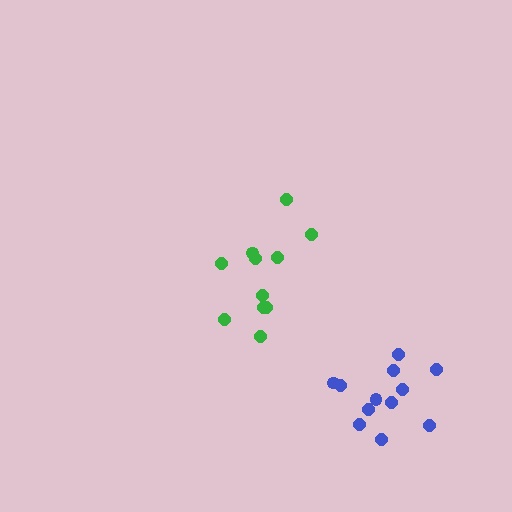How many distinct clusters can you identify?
There are 2 distinct clusters.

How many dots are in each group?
Group 1: 11 dots, Group 2: 12 dots (23 total).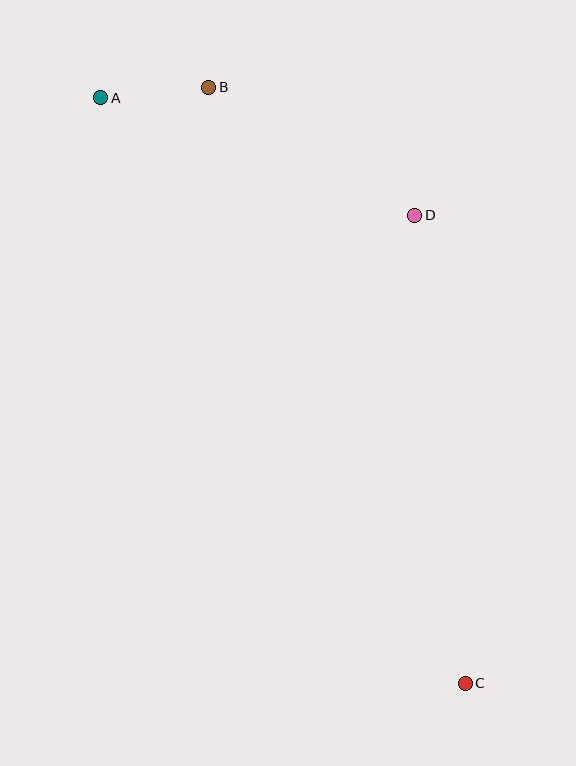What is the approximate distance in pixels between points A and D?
The distance between A and D is approximately 335 pixels.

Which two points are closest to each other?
Points A and B are closest to each other.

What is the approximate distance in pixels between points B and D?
The distance between B and D is approximately 242 pixels.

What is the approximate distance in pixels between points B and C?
The distance between B and C is approximately 649 pixels.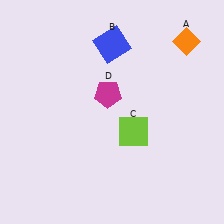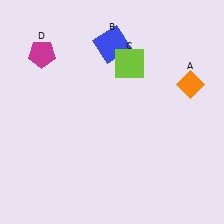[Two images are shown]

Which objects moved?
The objects that moved are: the orange diamond (A), the lime square (C), the magenta pentagon (D).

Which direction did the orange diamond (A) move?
The orange diamond (A) moved down.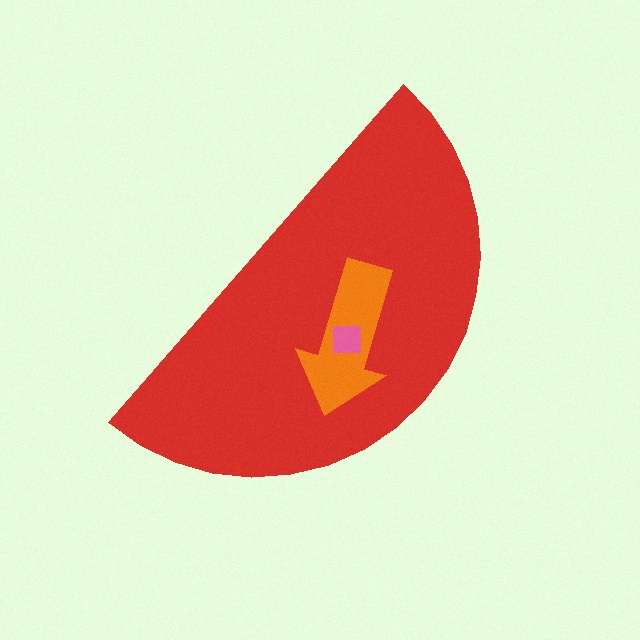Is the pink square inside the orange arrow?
Yes.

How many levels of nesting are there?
3.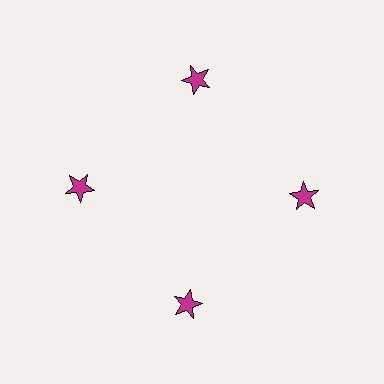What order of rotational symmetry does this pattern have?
This pattern has 4-fold rotational symmetry.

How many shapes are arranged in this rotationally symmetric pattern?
There are 4 shapes, arranged in 4 groups of 1.